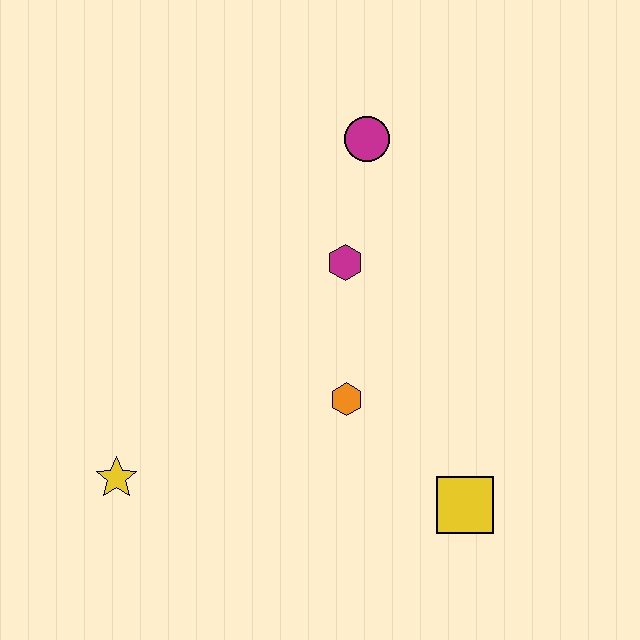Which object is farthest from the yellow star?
The magenta circle is farthest from the yellow star.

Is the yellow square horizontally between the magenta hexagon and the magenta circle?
No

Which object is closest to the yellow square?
The orange hexagon is closest to the yellow square.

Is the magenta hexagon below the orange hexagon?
No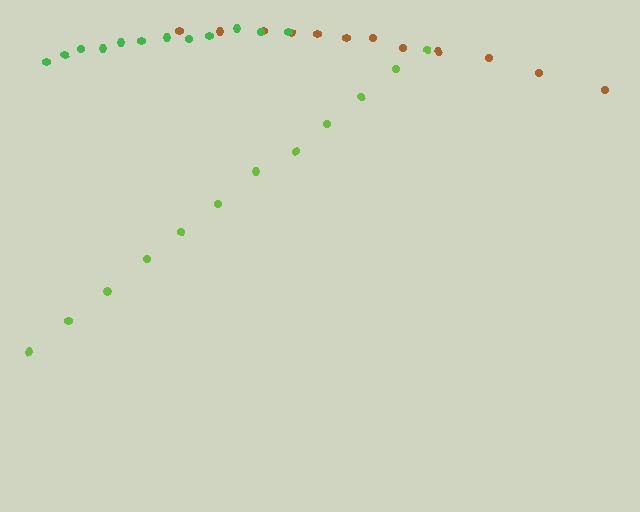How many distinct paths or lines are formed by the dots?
There are 3 distinct paths.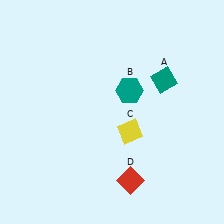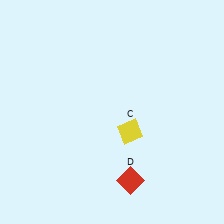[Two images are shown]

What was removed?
The teal hexagon (B), the teal diamond (A) were removed in Image 2.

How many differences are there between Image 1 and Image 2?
There are 2 differences between the two images.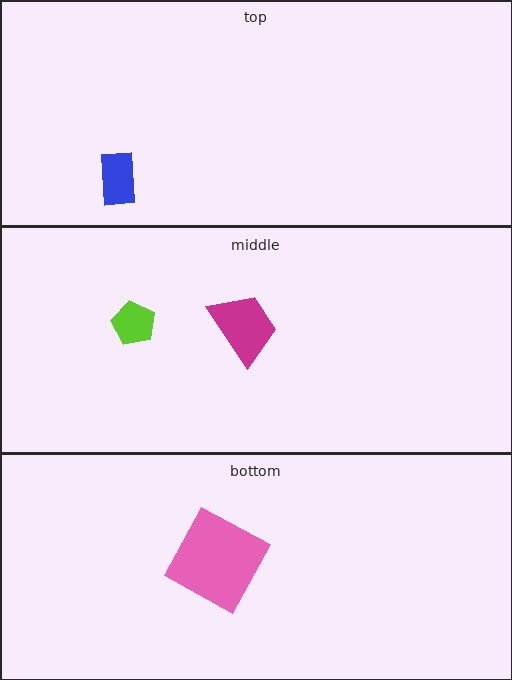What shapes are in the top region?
The blue rectangle.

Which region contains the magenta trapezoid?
The middle region.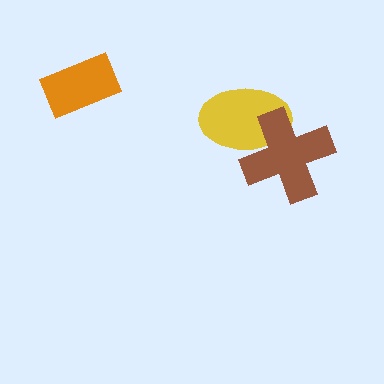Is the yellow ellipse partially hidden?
Yes, it is partially covered by another shape.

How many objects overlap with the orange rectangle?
0 objects overlap with the orange rectangle.